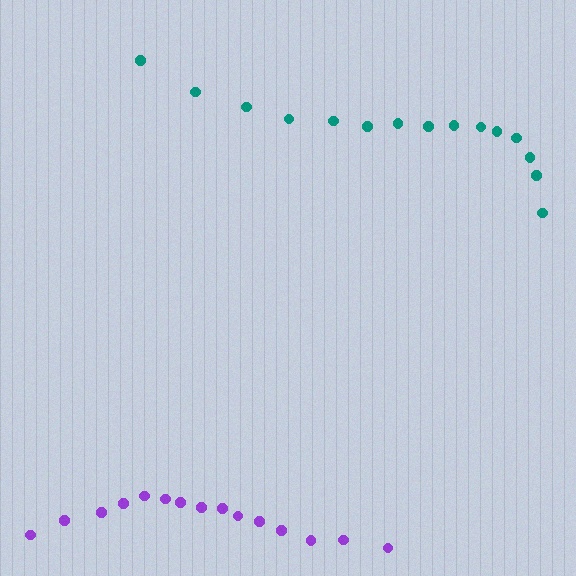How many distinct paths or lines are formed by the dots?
There are 2 distinct paths.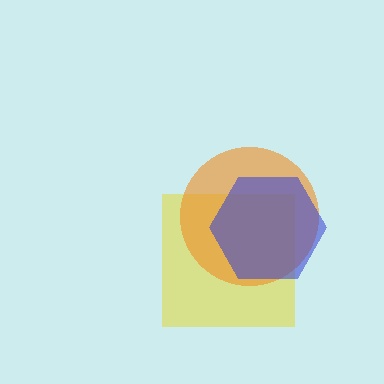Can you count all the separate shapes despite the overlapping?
Yes, there are 3 separate shapes.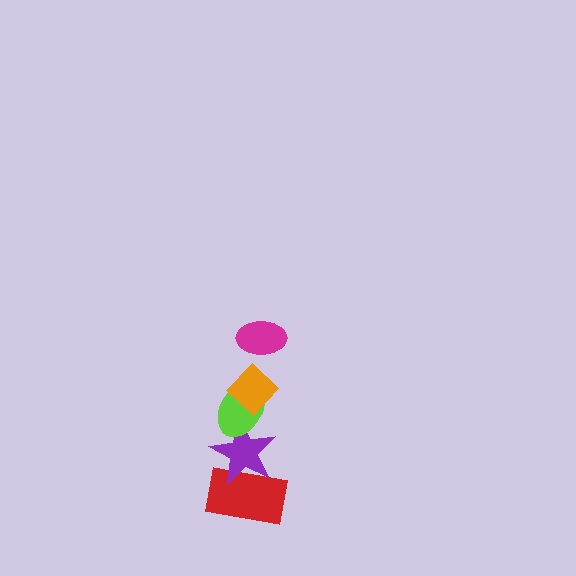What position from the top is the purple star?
The purple star is 4th from the top.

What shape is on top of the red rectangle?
The purple star is on top of the red rectangle.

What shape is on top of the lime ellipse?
The orange diamond is on top of the lime ellipse.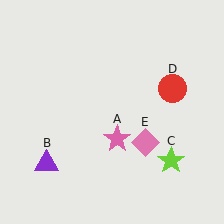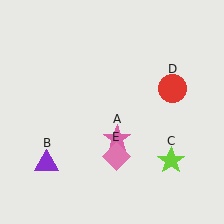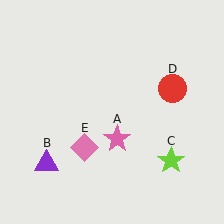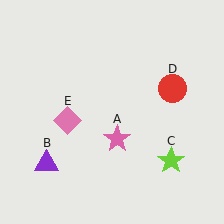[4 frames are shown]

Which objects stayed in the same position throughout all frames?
Pink star (object A) and purple triangle (object B) and lime star (object C) and red circle (object D) remained stationary.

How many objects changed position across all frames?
1 object changed position: pink diamond (object E).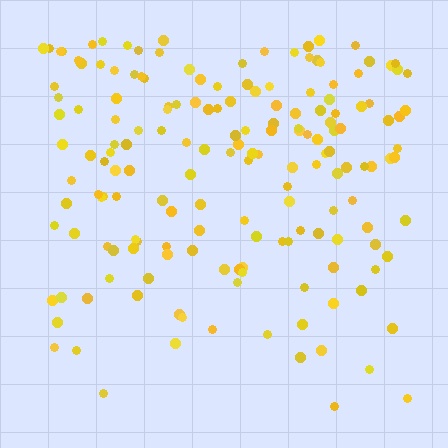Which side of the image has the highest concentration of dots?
The top.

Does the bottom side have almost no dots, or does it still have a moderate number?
Still a moderate number, just noticeably fewer than the top.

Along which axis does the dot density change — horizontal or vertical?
Vertical.